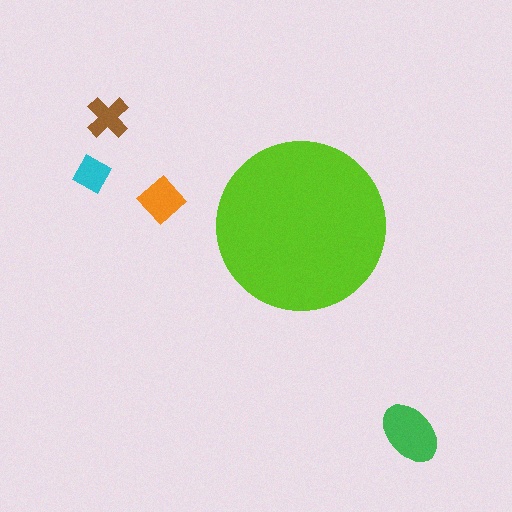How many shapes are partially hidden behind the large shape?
0 shapes are partially hidden.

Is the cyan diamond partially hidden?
No, the cyan diamond is fully visible.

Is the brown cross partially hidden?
No, the brown cross is fully visible.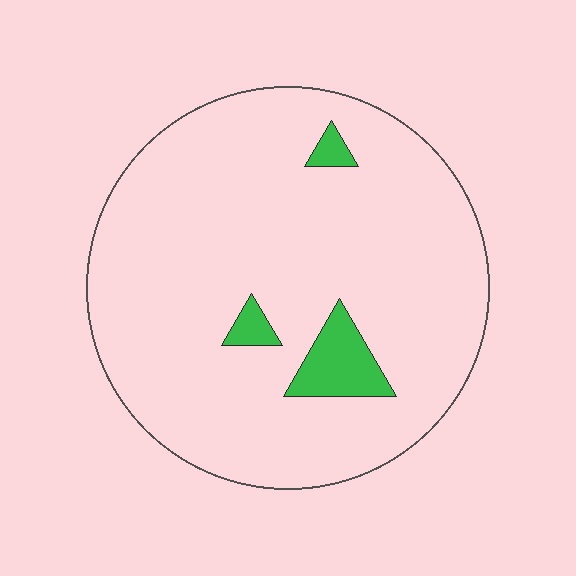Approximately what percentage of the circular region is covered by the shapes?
Approximately 5%.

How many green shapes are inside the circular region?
3.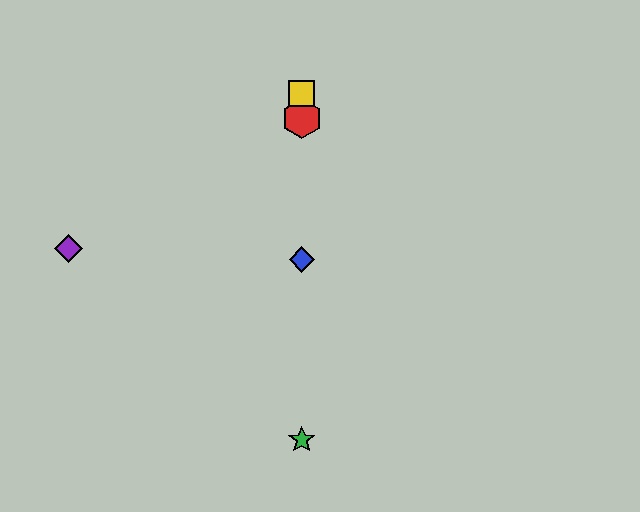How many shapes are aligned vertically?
4 shapes (the red hexagon, the blue diamond, the green star, the yellow square) are aligned vertically.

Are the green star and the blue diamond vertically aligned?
Yes, both are at x≈302.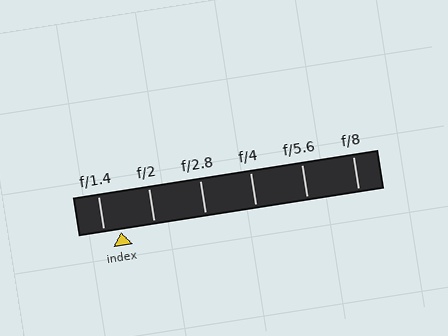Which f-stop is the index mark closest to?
The index mark is closest to f/1.4.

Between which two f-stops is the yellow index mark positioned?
The index mark is between f/1.4 and f/2.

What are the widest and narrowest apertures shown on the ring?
The widest aperture shown is f/1.4 and the narrowest is f/8.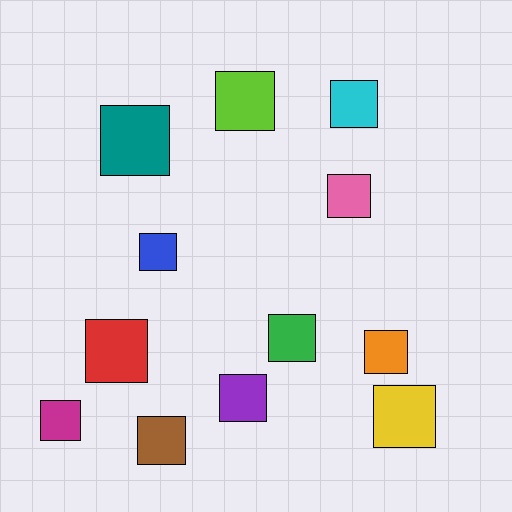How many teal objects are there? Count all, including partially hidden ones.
There is 1 teal object.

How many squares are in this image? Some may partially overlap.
There are 12 squares.